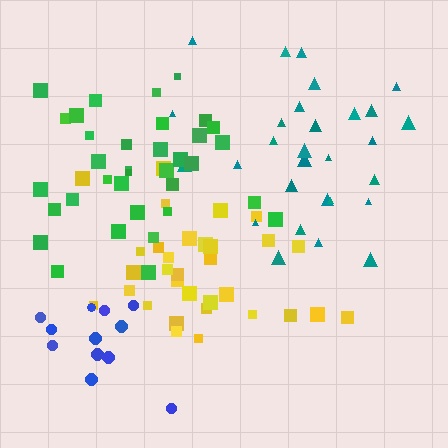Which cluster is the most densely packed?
Blue.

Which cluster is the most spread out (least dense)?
Teal.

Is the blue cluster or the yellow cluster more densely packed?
Blue.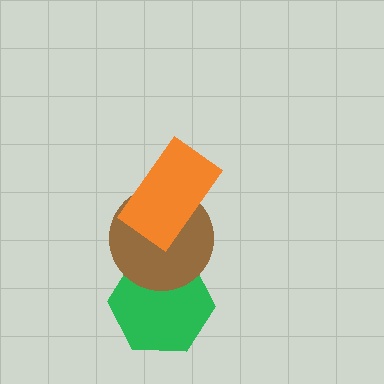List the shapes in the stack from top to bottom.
From top to bottom: the orange rectangle, the brown circle, the green hexagon.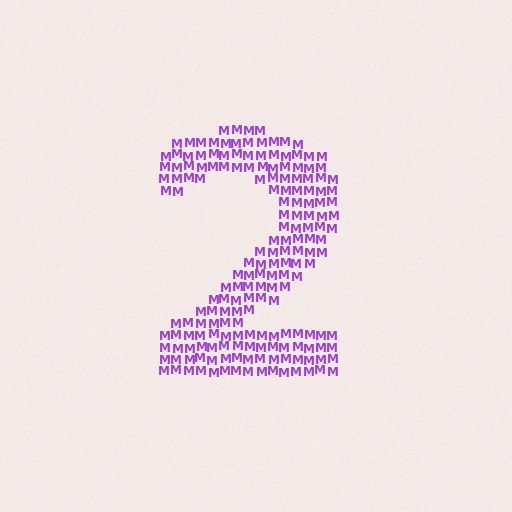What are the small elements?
The small elements are letter M's.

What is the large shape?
The large shape is the digit 2.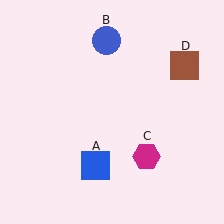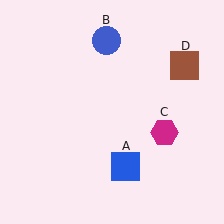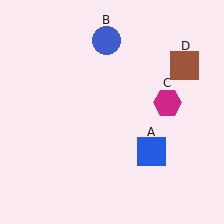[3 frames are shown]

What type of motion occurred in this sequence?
The blue square (object A), magenta hexagon (object C) rotated counterclockwise around the center of the scene.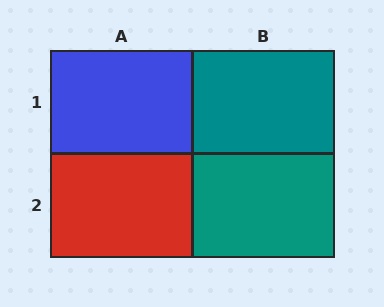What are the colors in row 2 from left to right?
Red, teal.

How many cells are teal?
2 cells are teal.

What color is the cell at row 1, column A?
Blue.